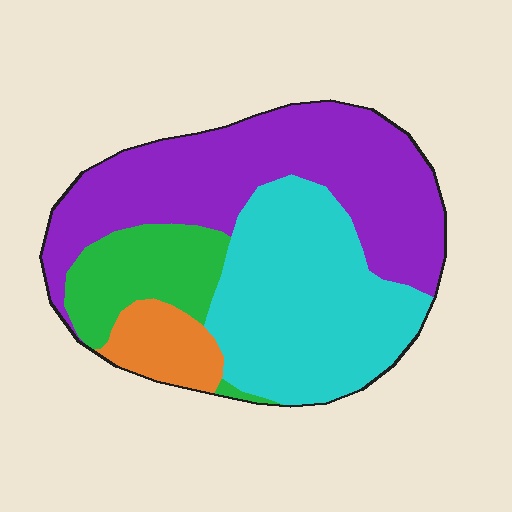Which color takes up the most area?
Purple, at roughly 40%.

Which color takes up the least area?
Orange, at roughly 10%.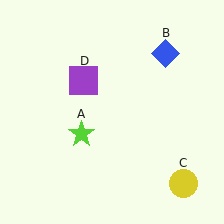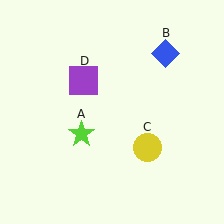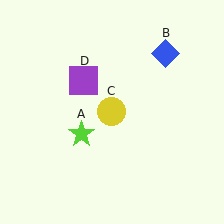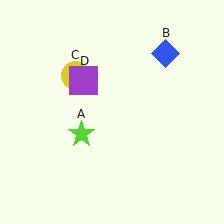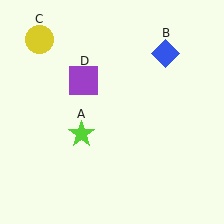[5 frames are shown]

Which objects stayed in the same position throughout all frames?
Lime star (object A) and blue diamond (object B) and purple square (object D) remained stationary.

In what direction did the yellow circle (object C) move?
The yellow circle (object C) moved up and to the left.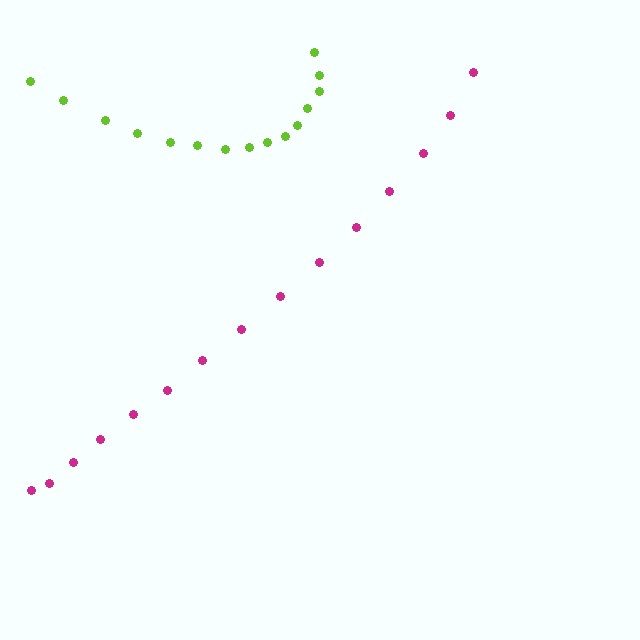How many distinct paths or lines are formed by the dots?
There are 2 distinct paths.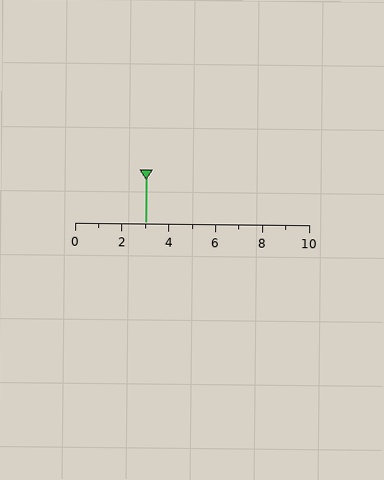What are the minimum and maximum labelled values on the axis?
The axis runs from 0 to 10.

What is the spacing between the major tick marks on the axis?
The major ticks are spaced 2 apart.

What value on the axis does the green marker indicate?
The marker indicates approximately 3.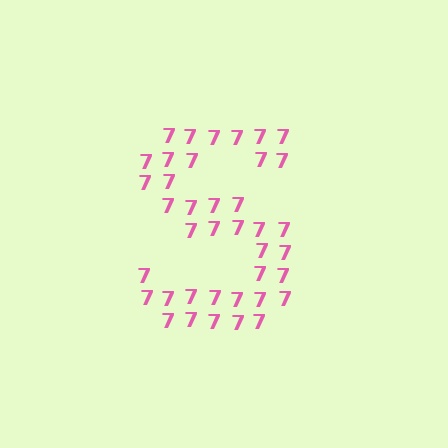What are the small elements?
The small elements are digit 7's.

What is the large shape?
The large shape is the letter S.